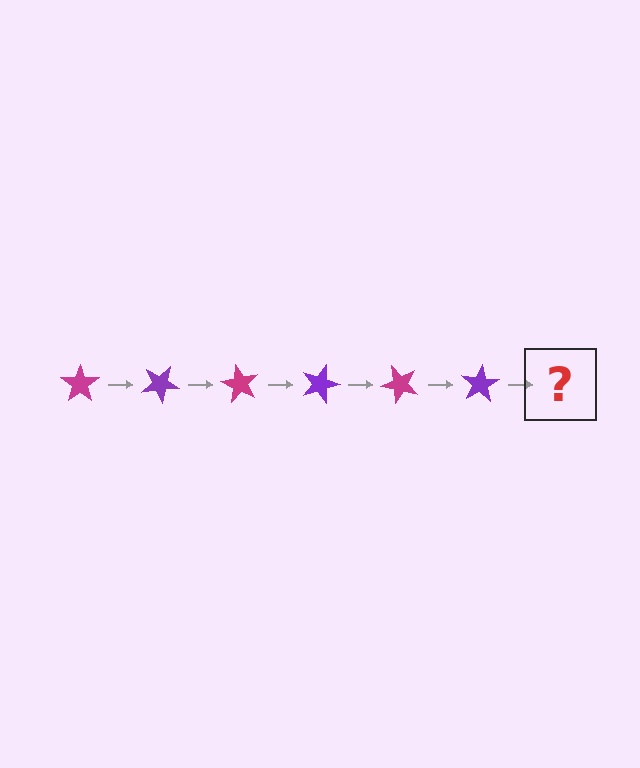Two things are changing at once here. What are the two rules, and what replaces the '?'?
The two rules are that it rotates 30 degrees each step and the color cycles through magenta and purple. The '?' should be a magenta star, rotated 180 degrees from the start.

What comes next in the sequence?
The next element should be a magenta star, rotated 180 degrees from the start.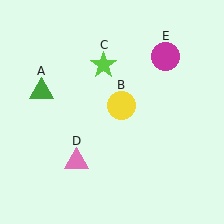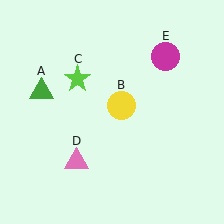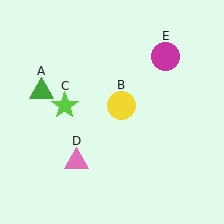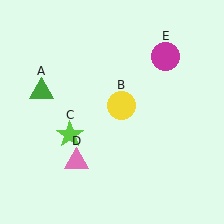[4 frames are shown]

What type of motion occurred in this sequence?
The lime star (object C) rotated counterclockwise around the center of the scene.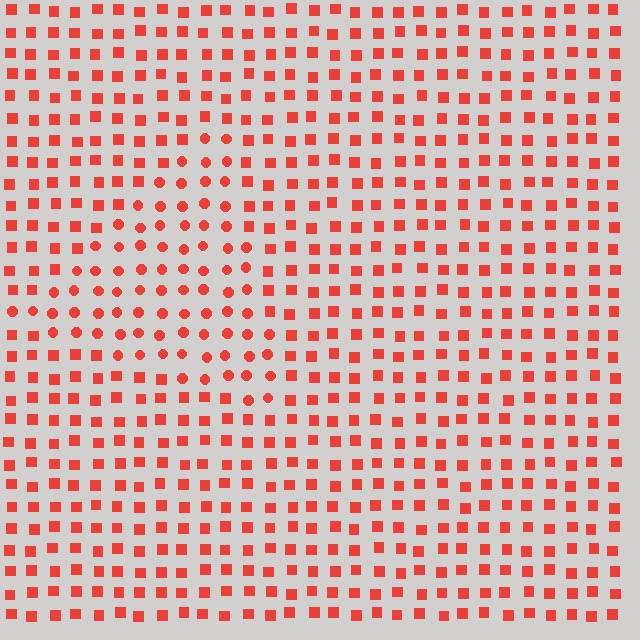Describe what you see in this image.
The image is filled with small red elements arranged in a uniform grid. A triangle-shaped region contains circles, while the surrounding area contains squares. The boundary is defined purely by the change in element shape.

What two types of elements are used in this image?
The image uses circles inside the triangle region and squares outside it.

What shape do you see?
I see a triangle.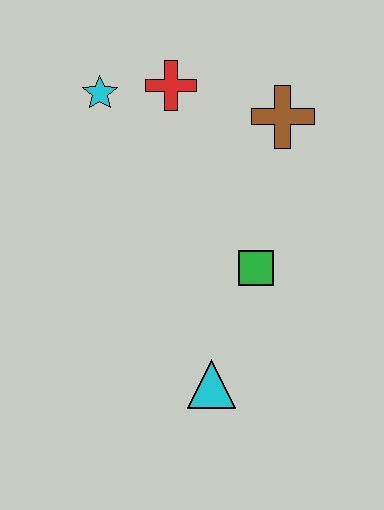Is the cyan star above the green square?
Yes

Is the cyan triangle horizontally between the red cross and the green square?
Yes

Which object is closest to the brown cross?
The red cross is closest to the brown cross.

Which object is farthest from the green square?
The cyan star is farthest from the green square.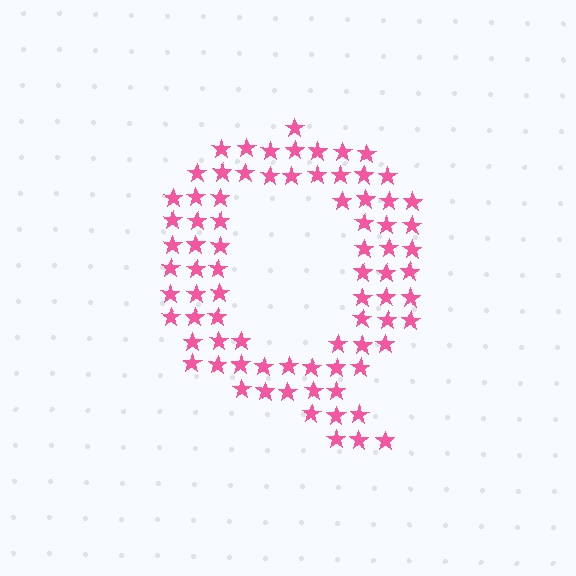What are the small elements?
The small elements are stars.